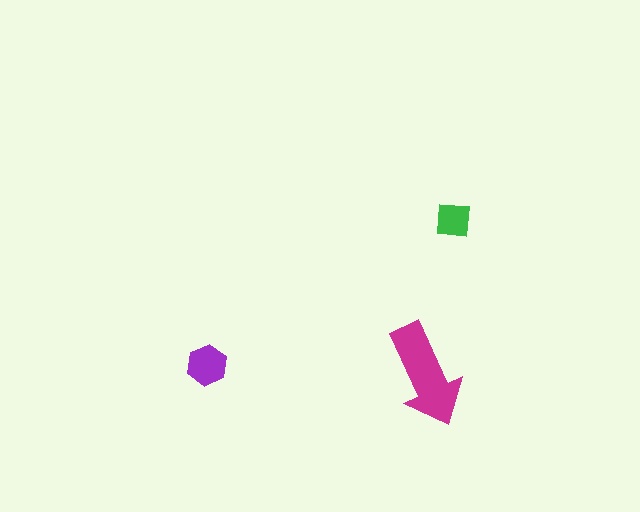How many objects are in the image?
There are 3 objects in the image.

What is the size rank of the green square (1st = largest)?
3rd.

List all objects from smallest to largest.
The green square, the purple hexagon, the magenta arrow.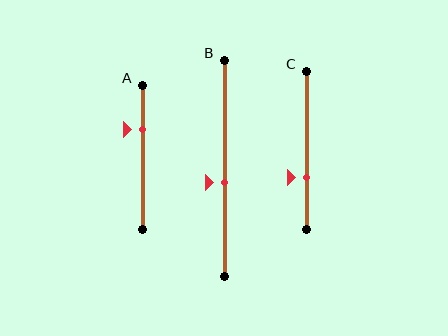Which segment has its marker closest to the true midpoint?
Segment B has its marker closest to the true midpoint.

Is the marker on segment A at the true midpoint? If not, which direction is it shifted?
No, the marker on segment A is shifted upward by about 20% of the segment length.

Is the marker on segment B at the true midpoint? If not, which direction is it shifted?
No, the marker on segment B is shifted downward by about 7% of the segment length.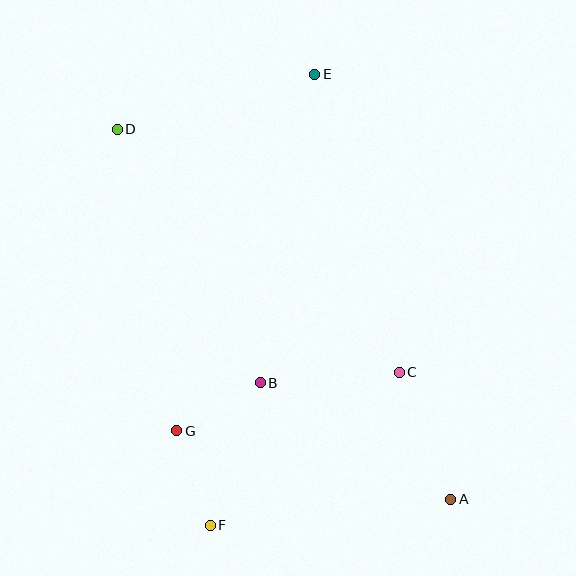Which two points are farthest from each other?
Points A and D are farthest from each other.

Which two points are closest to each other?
Points B and G are closest to each other.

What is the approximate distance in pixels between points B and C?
The distance between B and C is approximately 139 pixels.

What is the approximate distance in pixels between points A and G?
The distance between A and G is approximately 282 pixels.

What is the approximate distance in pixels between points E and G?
The distance between E and G is approximately 382 pixels.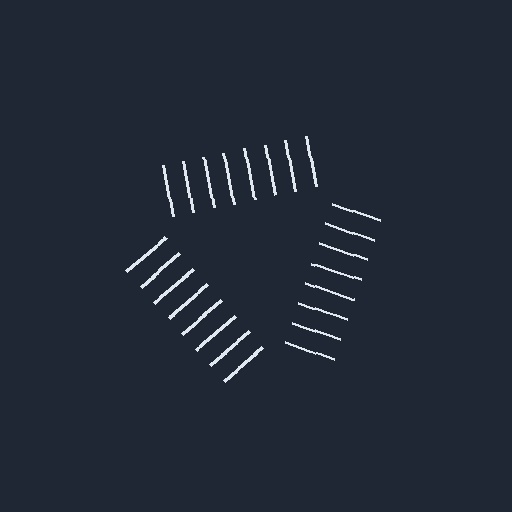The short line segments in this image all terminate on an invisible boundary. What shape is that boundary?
An illusory triangle — the line segments terminate on its edges but no continuous stroke is drawn.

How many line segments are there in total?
24 — 8 along each of the 3 edges.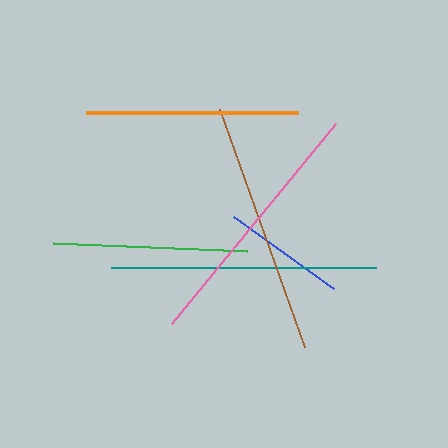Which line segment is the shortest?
The blue line is the shortest at approximately 123 pixels.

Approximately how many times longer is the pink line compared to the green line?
The pink line is approximately 1.3 times the length of the green line.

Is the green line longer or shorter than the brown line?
The brown line is longer than the green line.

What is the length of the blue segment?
The blue segment is approximately 123 pixels long.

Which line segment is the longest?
The teal line is the longest at approximately 265 pixels.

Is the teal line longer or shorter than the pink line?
The teal line is longer than the pink line.